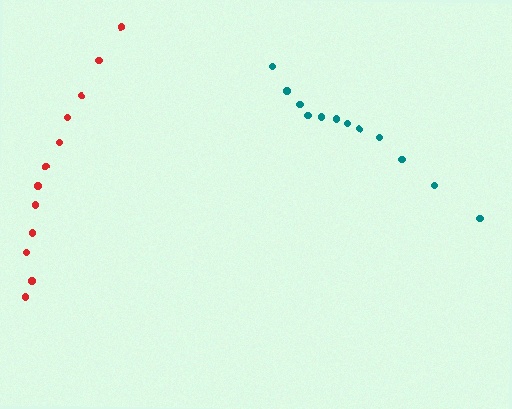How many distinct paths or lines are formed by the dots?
There are 2 distinct paths.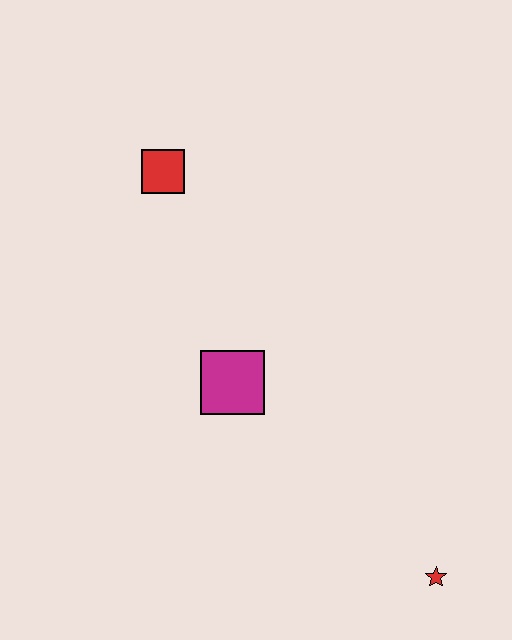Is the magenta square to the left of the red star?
Yes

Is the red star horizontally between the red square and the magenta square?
No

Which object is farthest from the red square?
The red star is farthest from the red square.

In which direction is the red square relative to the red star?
The red square is above the red star.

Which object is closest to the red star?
The magenta square is closest to the red star.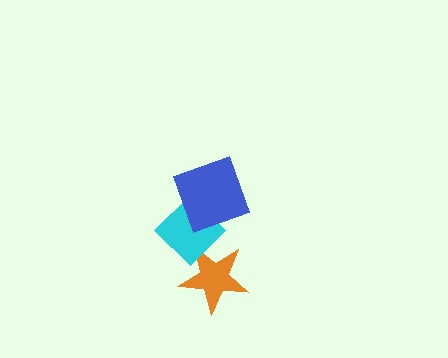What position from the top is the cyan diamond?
The cyan diamond is 2nd from the top.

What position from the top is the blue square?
The blue square is 1st from the top.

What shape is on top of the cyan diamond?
The blue square is on top of the cyan diamond.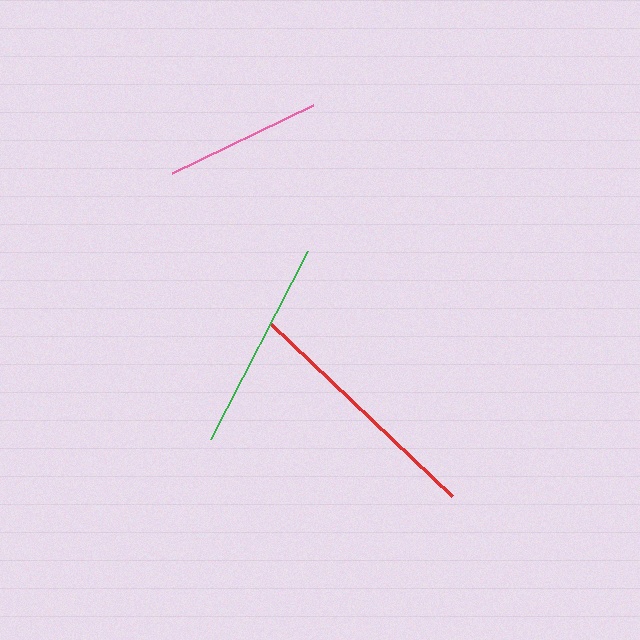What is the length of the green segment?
The green segment is approximately 212 pixels long.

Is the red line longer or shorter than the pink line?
The red line is longer than the pink line.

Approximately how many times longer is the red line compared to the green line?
The red line is approximately 1.2 times the length of the green line.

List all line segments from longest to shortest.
From longest to shortest: red, green, pink.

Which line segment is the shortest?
The pink line is the shortest at approximately 156 pixels.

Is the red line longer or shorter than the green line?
The red line is longer than the green line.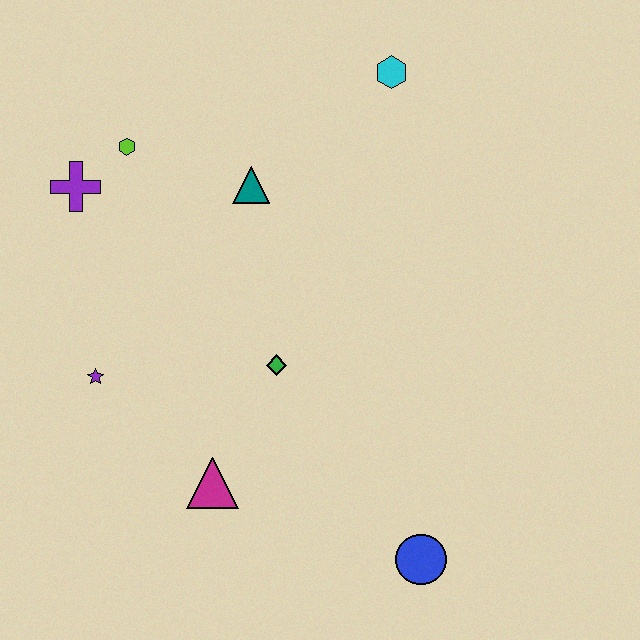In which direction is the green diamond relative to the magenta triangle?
The green diamond is above the magenta triangle.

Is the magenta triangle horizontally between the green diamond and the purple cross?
Yes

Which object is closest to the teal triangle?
The lime hexagon is closest to the teal triangle.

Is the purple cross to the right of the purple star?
No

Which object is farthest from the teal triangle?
The blue circle is farthest from the teal triangle.